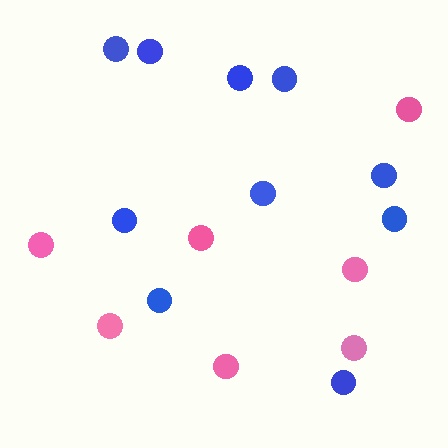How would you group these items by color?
There are 2 groups: one group of pink circles (7) and one group of blue circles (10).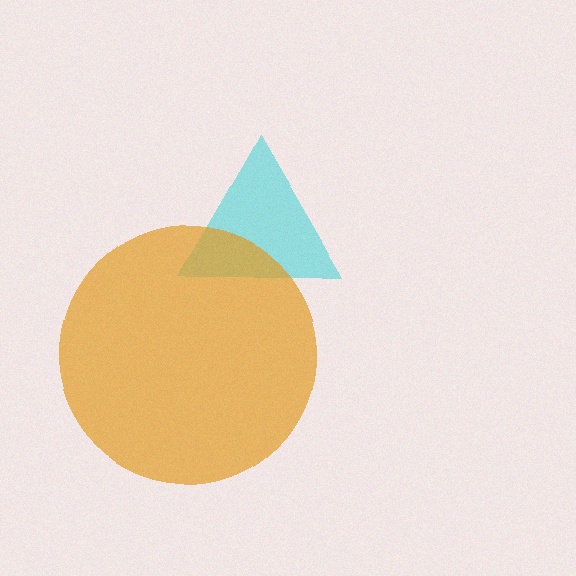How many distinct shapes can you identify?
There are 2 distinct shapes: a cyan triangle, an orange circle.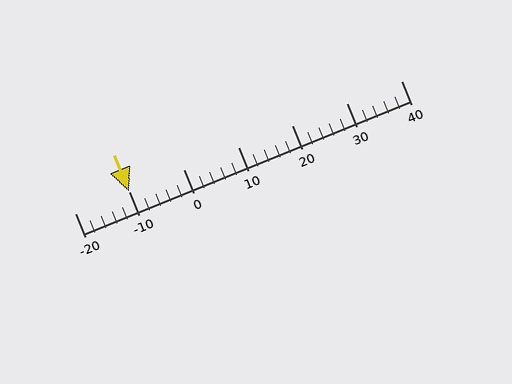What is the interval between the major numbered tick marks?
The major tick marks are spaced 10 units apart.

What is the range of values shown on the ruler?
The ruler shows values from -20 to 40.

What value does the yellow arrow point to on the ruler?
The yellow arrow points to approximately -10.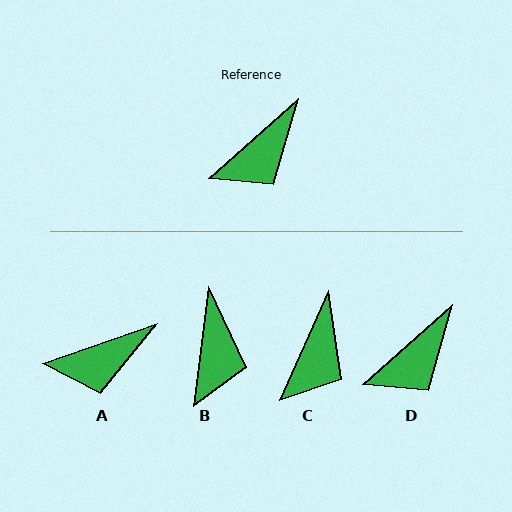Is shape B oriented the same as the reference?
No, it is off by about 41 degrees.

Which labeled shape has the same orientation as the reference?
D.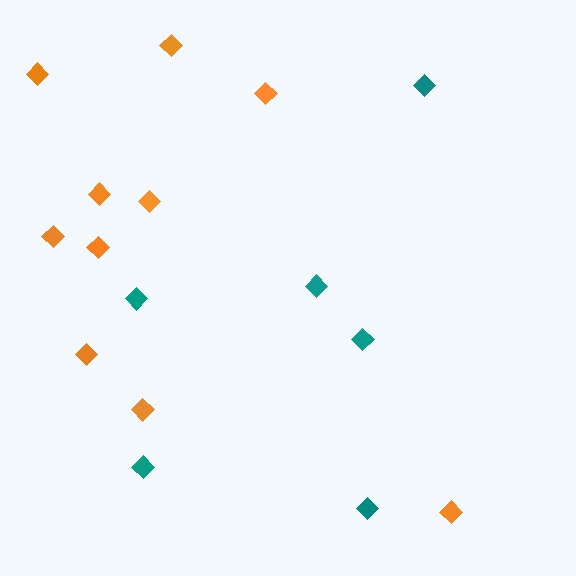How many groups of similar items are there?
There are 2 groups: one group of teal diamonds (6) and one group of orange diamonds (10).